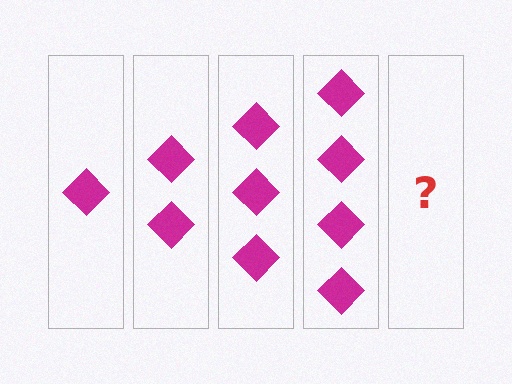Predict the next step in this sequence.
The next step is 5 diamonds.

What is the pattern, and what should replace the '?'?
The pattern is that each step adds one more diamond. The '?' should be 5 diamonds.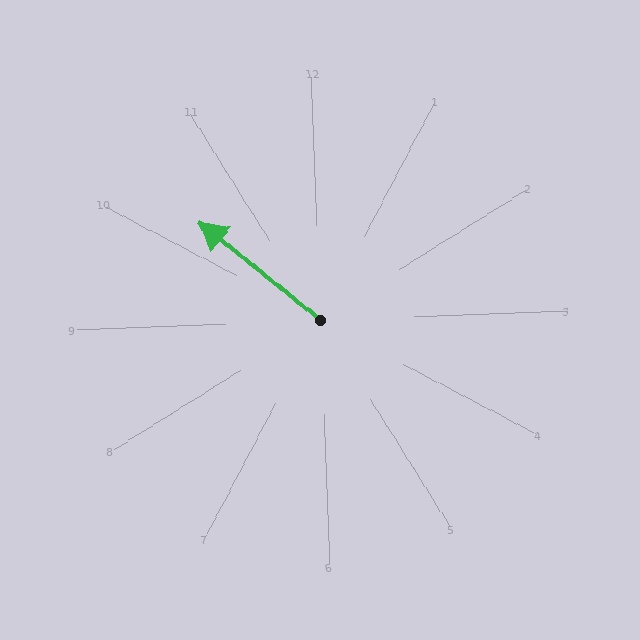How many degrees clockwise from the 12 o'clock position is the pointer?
Approximately 311 degrees.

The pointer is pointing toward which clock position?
Roughly 10 o'clock.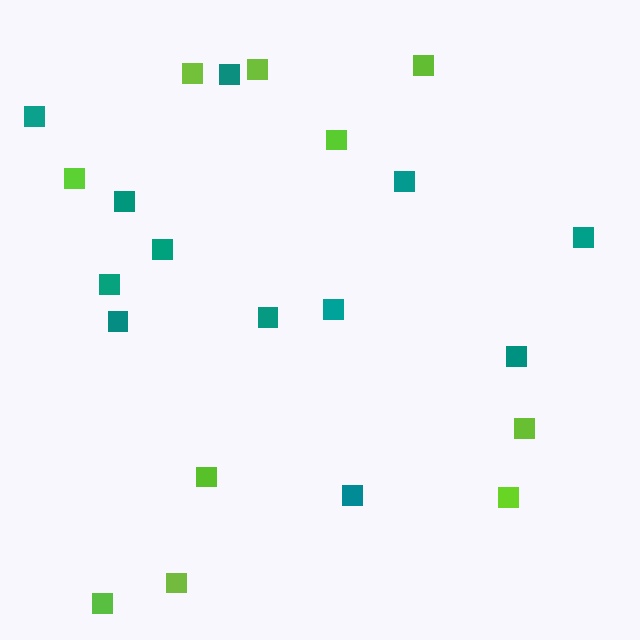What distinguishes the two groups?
There are 2 groups: one group of teal squares (12) and one group of lime squares (10).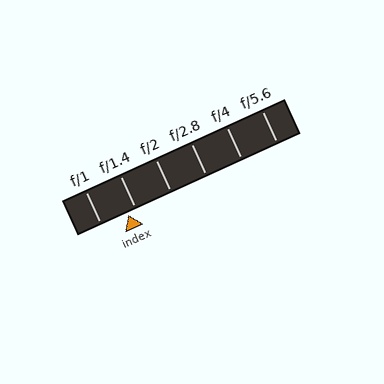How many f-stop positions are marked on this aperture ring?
There are 6 f-stop positions marked.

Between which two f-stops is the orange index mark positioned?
The index mark is between f/1 and f/1.4.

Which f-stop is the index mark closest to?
The index mark is closest to f/1.4.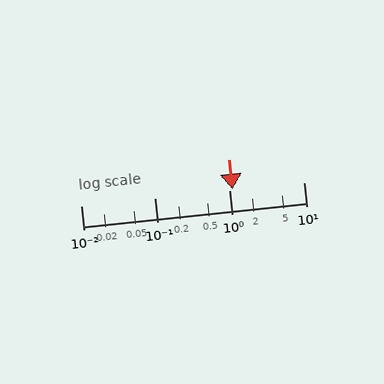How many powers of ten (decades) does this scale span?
The scale spans 3 decades, from 0.01 to 10.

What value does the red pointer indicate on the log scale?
The pointer indicates approximately 1.1.